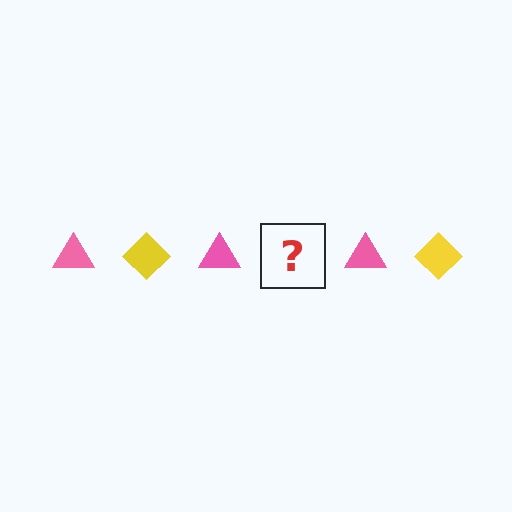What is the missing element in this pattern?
The missing element is a yellow diamond.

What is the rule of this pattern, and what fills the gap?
The rule is that the pattern alternates between pink triangle and yellow diamond. The gap should be filled with a yellow diamond.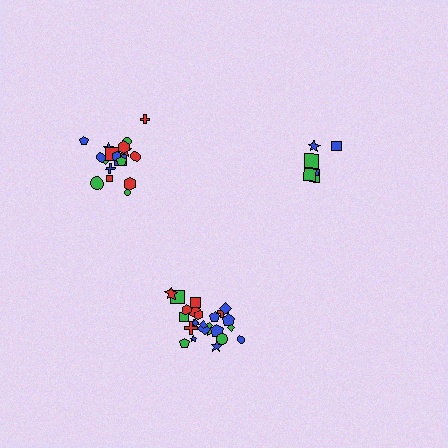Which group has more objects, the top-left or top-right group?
The top-left group.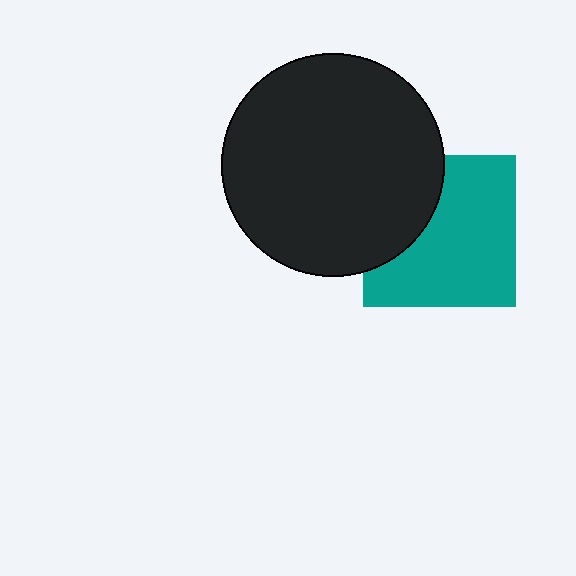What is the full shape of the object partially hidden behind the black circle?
The partially hidden object is a teal square.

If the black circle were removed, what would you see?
You would see the complete teal square.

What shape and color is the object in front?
The object in front is a black circle.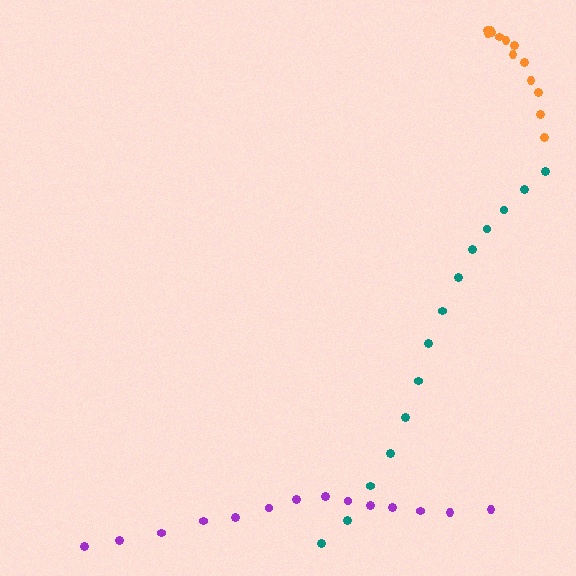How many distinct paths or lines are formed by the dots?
There are 3 distinct paths.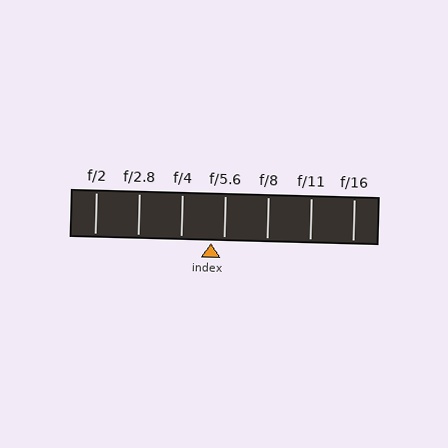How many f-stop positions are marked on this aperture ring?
There are 7 f-stop positions marked.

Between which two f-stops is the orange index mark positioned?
The index mark is between f/4 and f/5.6.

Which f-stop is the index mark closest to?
The index mark is closest to f/5.6.